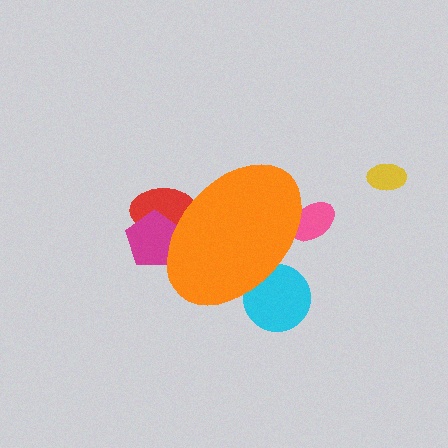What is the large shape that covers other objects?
An orange ellipse.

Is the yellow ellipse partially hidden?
No, the yellow ellipse is fully visible.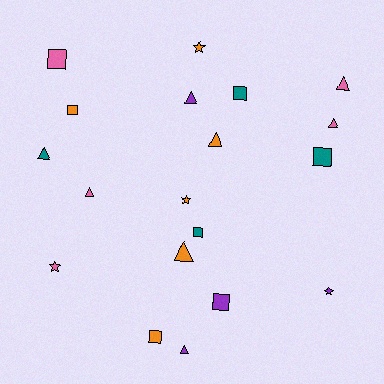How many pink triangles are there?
There are 3 pink triangles.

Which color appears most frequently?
Orange, with 6 objects.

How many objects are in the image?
There are 19 objects.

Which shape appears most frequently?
Triangle, with 8 objects.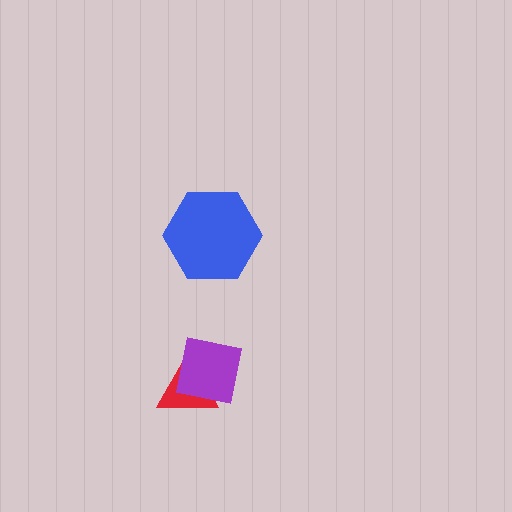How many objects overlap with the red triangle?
1 object overlaps with the red triangle.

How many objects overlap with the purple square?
1 object overlaps with the purple square.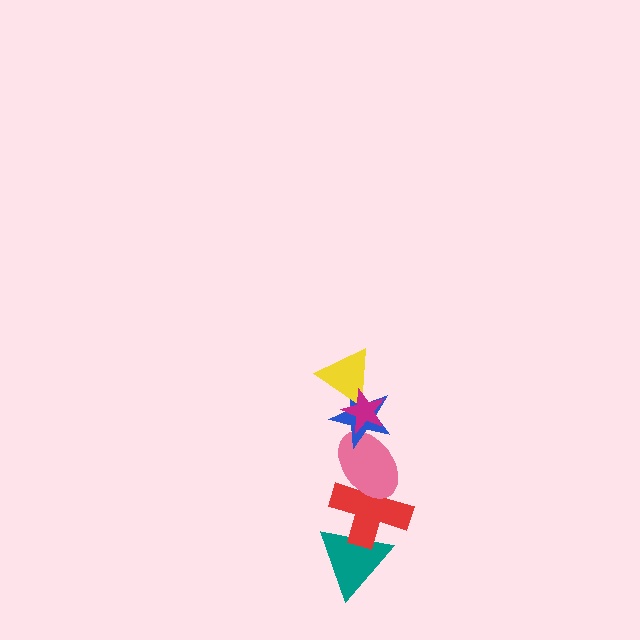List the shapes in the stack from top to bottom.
From top to bottom: the magenta star, the yellow triangle, the blue star, the pink ellipse, the red cross, the teal triangle.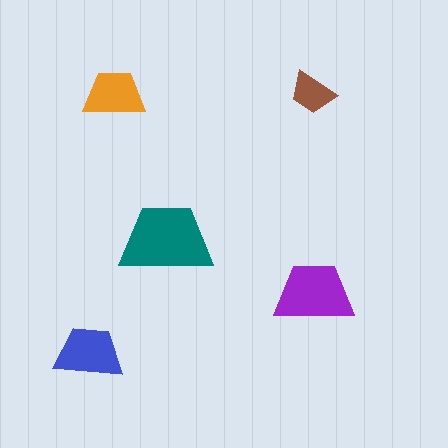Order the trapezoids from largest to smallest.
the teal one, the purple one, the blue one, the orange one, the brown one.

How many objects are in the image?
There are 5 objects in the image.